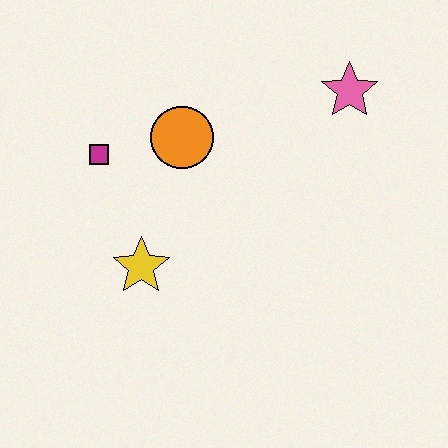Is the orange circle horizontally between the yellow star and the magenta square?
No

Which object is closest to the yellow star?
The magenta square is closest to the yellow star.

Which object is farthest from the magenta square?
The pink star is farthest from the magenta square.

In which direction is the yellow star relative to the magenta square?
The yellow star is below the magenta square.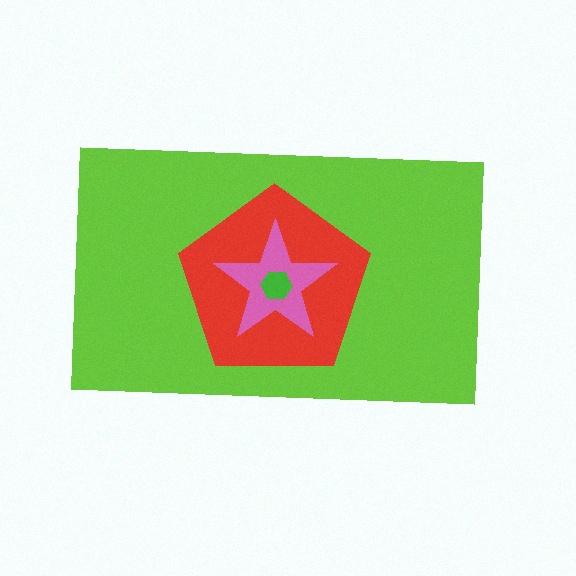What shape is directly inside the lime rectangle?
The red pentagon.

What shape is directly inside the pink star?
The green hexagon.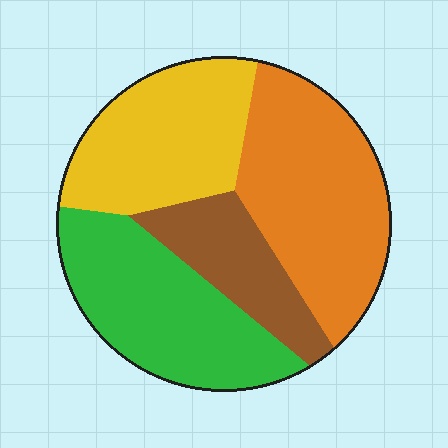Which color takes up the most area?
Orange, at roughly 30%.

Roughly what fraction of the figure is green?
Green covers 28% of the figure.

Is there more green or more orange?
Orange.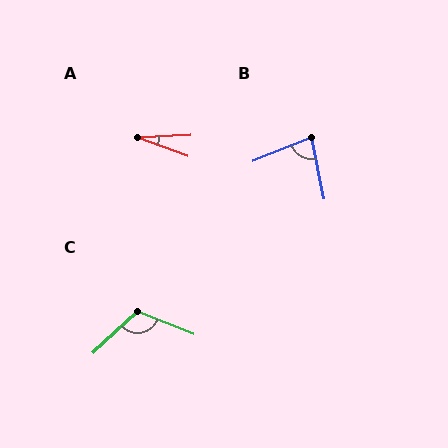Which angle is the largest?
C, at approximately 115 degrees.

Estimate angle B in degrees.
Approximately 79 degrees.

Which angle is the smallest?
A, at approximately 23 degrees.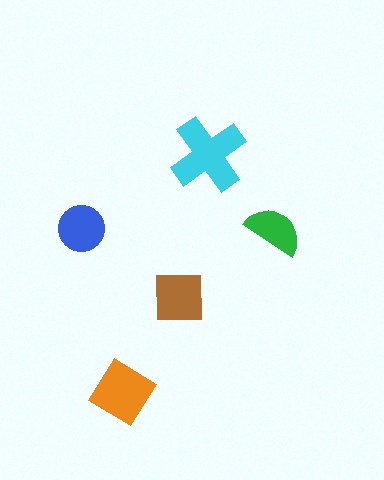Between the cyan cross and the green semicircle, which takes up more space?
The cyan cross.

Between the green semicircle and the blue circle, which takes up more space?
The blue circle.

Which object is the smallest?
The green semicircle.